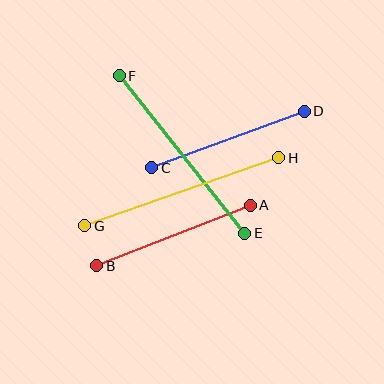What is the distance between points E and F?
The distance is approximately 201 pixels.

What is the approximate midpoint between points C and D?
The midpoint is at approximately (228, 139) pixels.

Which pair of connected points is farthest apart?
Points G and H are farthest apart.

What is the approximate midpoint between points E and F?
The midpoint is at approximately (182, 155) pixels.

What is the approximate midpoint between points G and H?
The midpoint is at approximately (182, 192) pixels.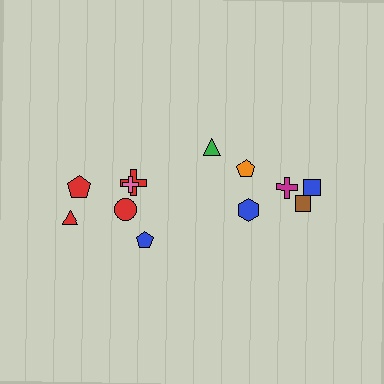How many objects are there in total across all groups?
There are 12 objects.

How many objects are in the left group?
There are 7 objects.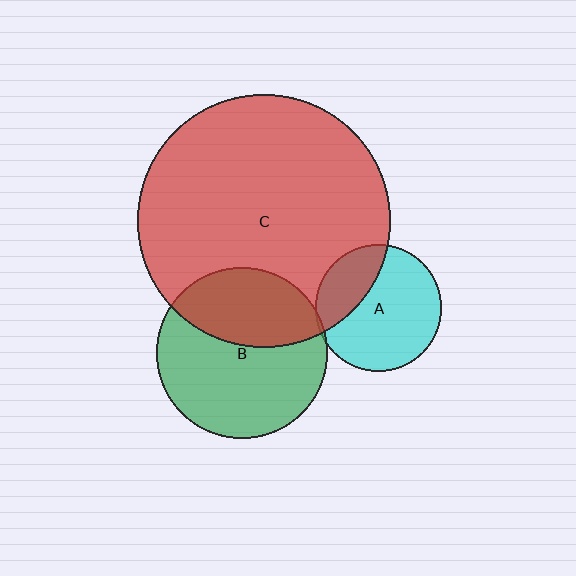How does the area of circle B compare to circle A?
Approximately 1.8 times.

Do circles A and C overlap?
Yes.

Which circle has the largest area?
Circle C (red).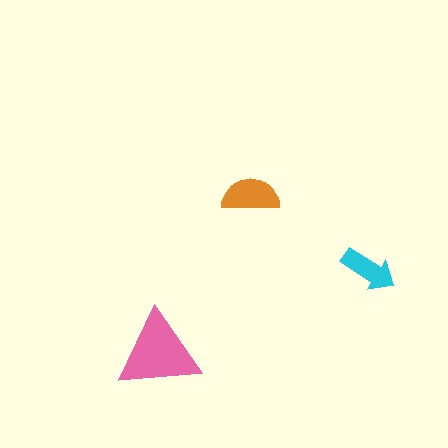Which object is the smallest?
The cyan arrow.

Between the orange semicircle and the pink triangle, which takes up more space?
The pink triangle.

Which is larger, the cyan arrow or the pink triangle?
The pink triangle.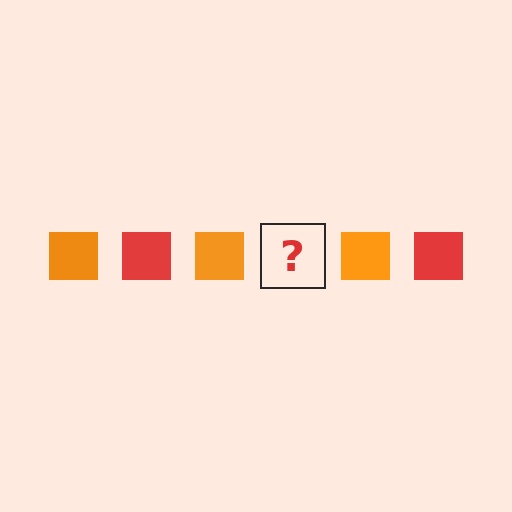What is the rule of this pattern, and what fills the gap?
The rule is that the pattern cycles through orange, red squares. The gap should be filled with a red square.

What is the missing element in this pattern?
The missing element is a red square.